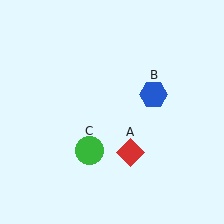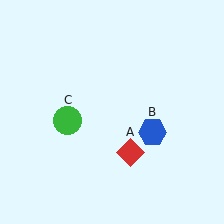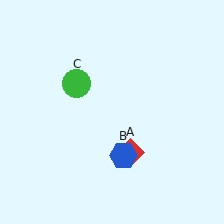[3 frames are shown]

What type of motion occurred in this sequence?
The blue hexagon (object B), green circle (object C) rotated clockwise around the center of the scene.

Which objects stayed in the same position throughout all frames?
Red diamond (object A) remained stationary.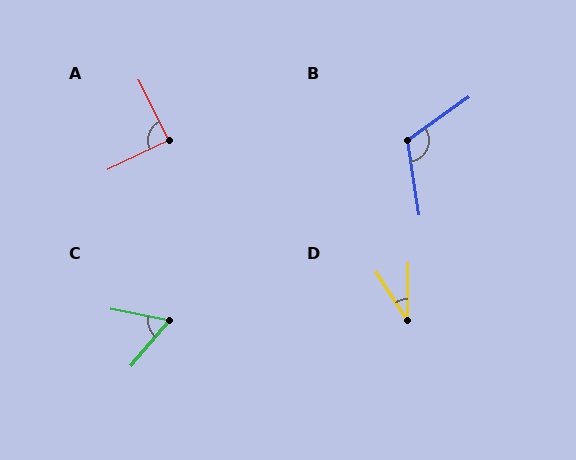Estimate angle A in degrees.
Approximately 89 degrees.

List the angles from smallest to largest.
D (33°), C (60°), A (89°), B (117°).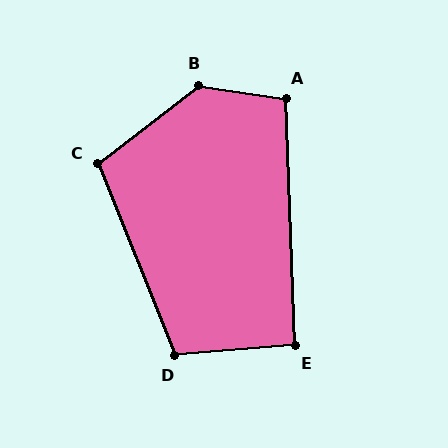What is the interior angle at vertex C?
Approximately 106 degrees (obtuse).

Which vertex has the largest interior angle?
B, at approximately 134 degrees.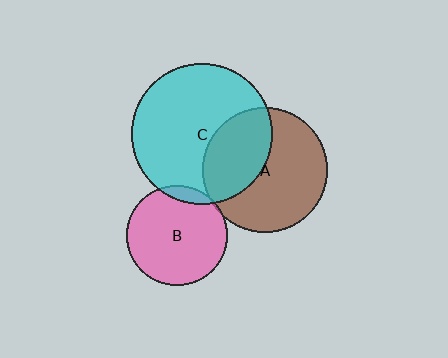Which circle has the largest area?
Circle C (cyan).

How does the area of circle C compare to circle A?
Approximately 1.3 times.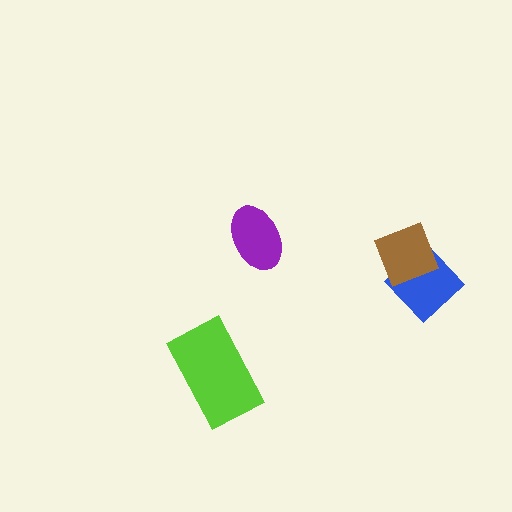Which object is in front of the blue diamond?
The brown diamond is in front of the blue diamond.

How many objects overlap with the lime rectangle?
0 objects overlap with the lime rectangle.